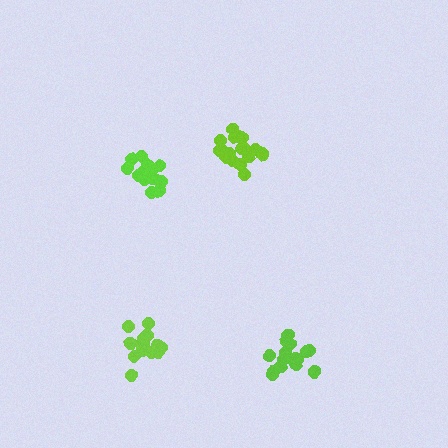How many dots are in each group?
Group 1: 14 dots, Group 2: 18 dots, Group 3: 16 dots, Group 4: 16 dots (64 total).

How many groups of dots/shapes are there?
There are 4 groups.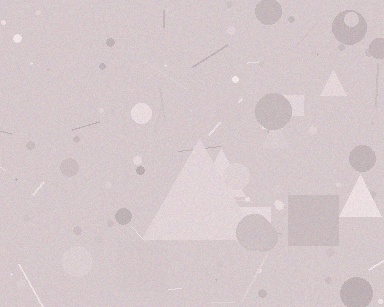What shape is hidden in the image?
A triangle is hidden in the image.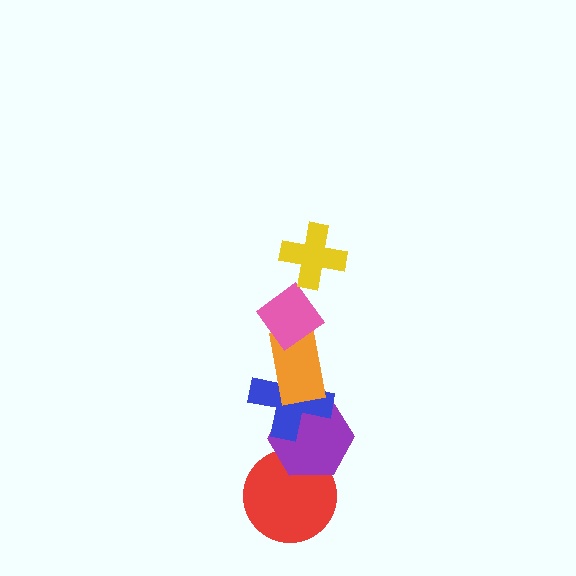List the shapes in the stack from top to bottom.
From top to bottom: the yellow cross, the pink diamond, the orange rectangle, the blue cross, the purple hexagon, the red circle.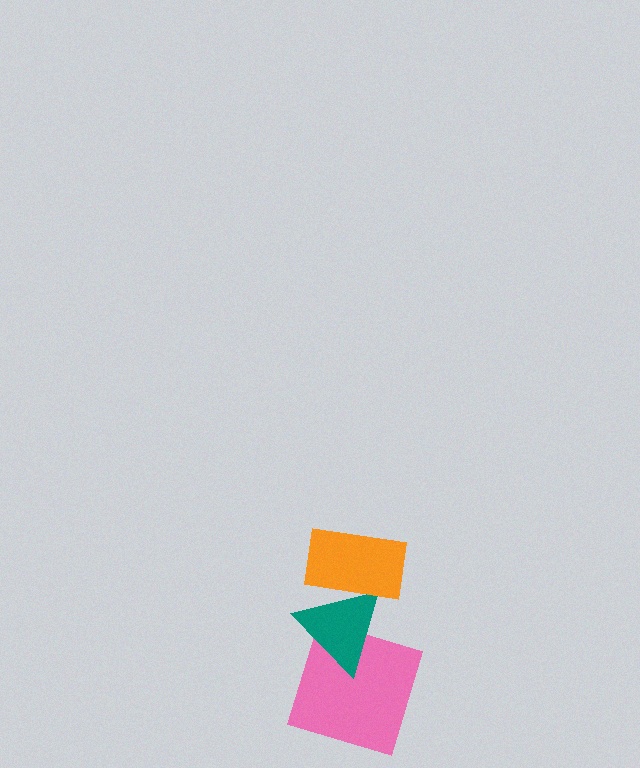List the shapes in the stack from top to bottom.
From top to bottom: the orange rectangle, the teal triangle, the pink square.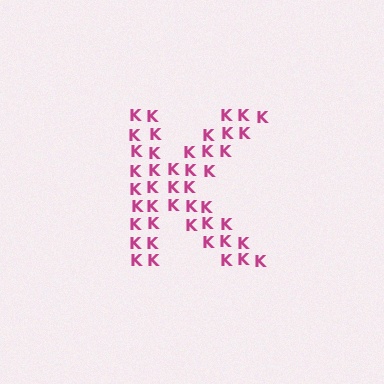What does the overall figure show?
The overall figure shows the letter K.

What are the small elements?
The small elements are letter K's.